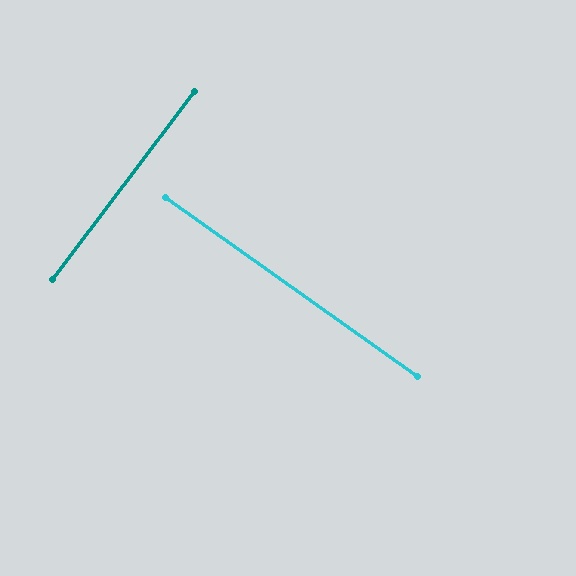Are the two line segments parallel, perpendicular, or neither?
Perpendicular — they meet at approximately 88°.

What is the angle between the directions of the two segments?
Approximately 88 degrees.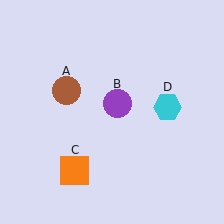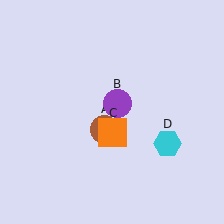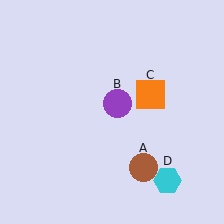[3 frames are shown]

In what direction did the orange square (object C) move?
The orange square (object C) moved up and to the right.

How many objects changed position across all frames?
3 objects changed position: brown circle (object A), orange square (object C), cyan hexagon (object D).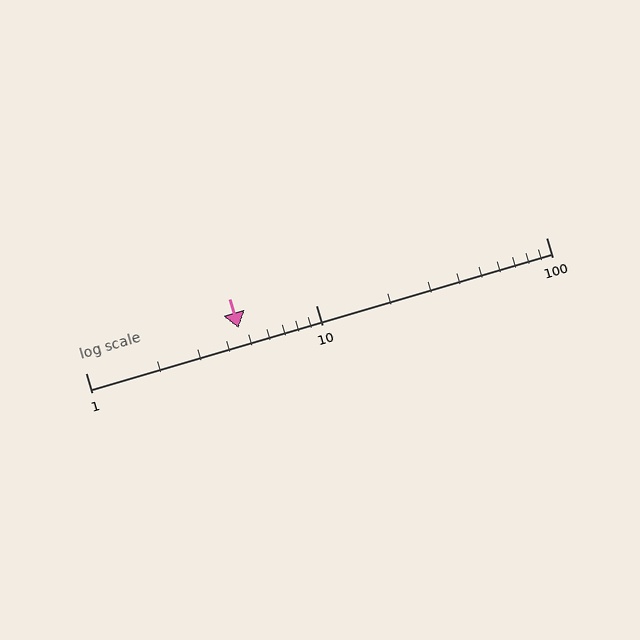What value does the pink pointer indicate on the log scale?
The pointer indicates approximately 4.6.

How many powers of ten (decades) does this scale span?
The scale spans 2 decades, from 1 to 100.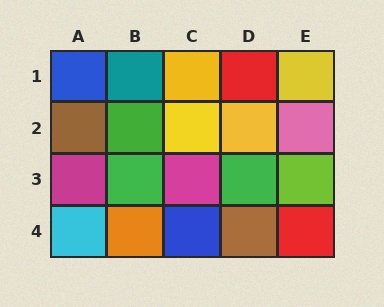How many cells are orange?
1 cell is orange.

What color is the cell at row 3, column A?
Magenta.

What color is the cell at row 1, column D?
Red.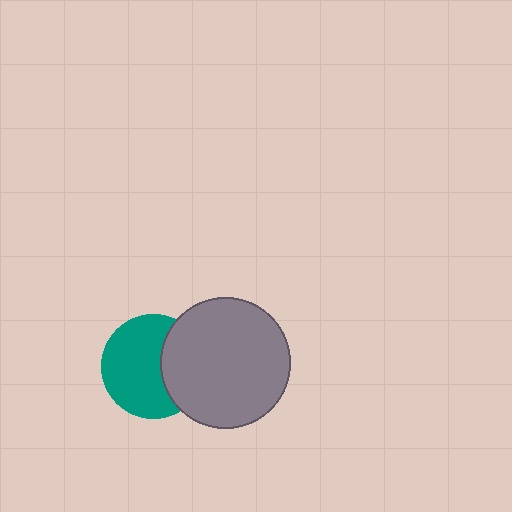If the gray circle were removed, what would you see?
You would see the complete teal circle.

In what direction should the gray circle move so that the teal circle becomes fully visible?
The gray circle should move right. That is the shortest direction to clear the overlap and leave the teal circle fully visible.